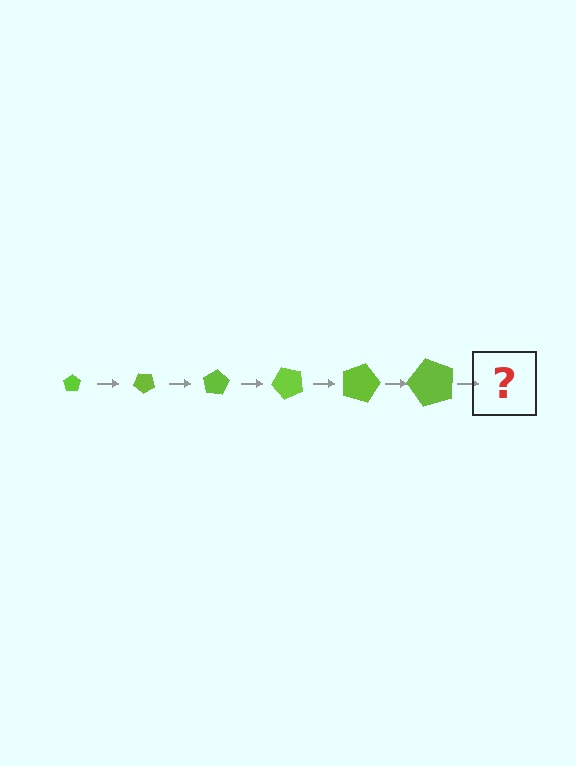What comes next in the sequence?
The next element should be a pentagon, larger than the previous one and rotated 240 degrees from the start.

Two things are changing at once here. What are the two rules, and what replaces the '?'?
The two rules are that the pentagon grows larger each step and it rotates 40 degrees each step. The '?' should be a pentagon, larger than the previous one and rotated 240 degrees from the start.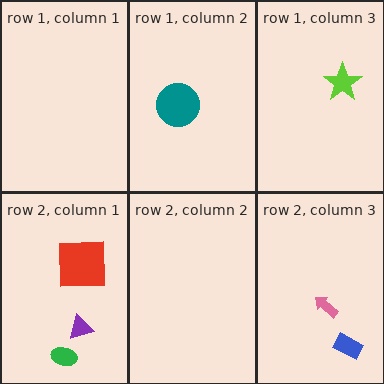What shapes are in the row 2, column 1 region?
The red square, the green ellipse, the purple triangle.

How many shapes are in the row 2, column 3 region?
2.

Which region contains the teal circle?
The row 1, column 2 region.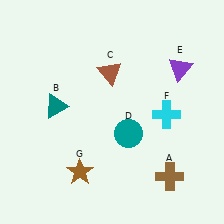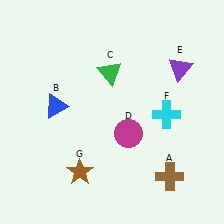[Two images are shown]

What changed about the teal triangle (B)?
In Image 1, B is teal. In Image 2, it changed to blue.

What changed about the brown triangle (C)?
In Image 1, C is brown. In Image 2, it changed to green.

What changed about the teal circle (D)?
In Image 1, D is teal. In Image 2, it changed to magenta.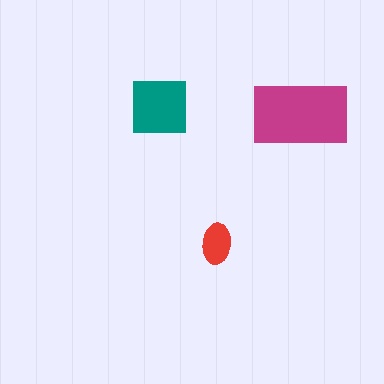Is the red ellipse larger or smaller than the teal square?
Smaller.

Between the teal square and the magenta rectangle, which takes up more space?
The magenta rectangle.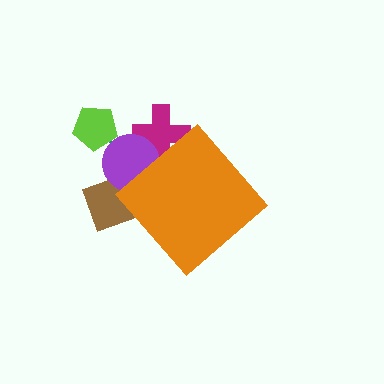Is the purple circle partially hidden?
Yes, the purple circle is partially hidden behind the orange diamond.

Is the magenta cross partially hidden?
Yes, the magenta cross is partially hidden behind the orange diamond.